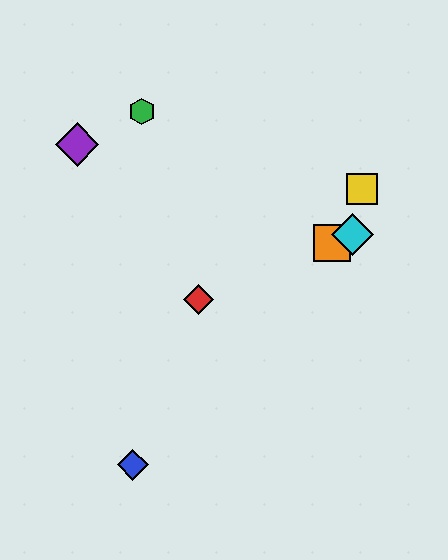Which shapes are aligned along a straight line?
The red diamond, the orange square, the cyan diamond are aligned along a straight line.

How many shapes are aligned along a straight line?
3 shapes (the red diamond, the orange square, the cyan diamond) are aligned along a straight line.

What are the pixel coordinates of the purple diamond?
The purple diamond is at (77, 145).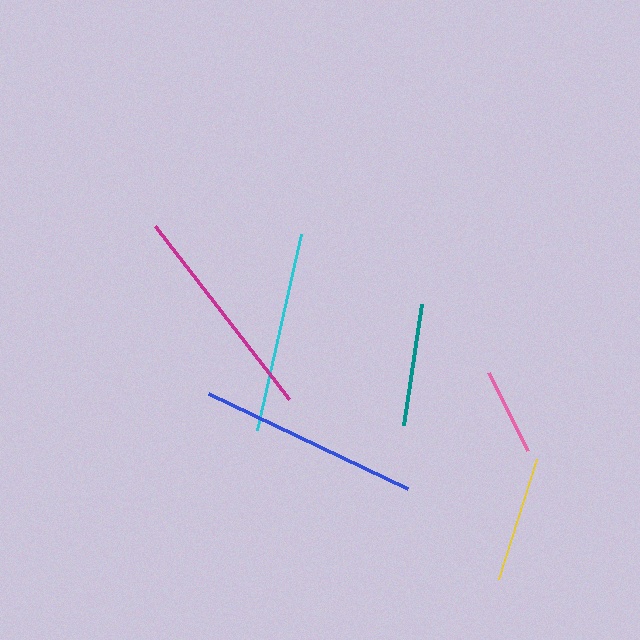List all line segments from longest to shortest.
From longest to shortest: blue, magenta, cyan, yellow, teal, pink.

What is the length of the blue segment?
The blue segment is approximately 221 pixels long.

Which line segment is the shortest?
The pink line is the shortest at approximately 88 pixels.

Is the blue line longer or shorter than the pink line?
The blue line is longer than the pink line.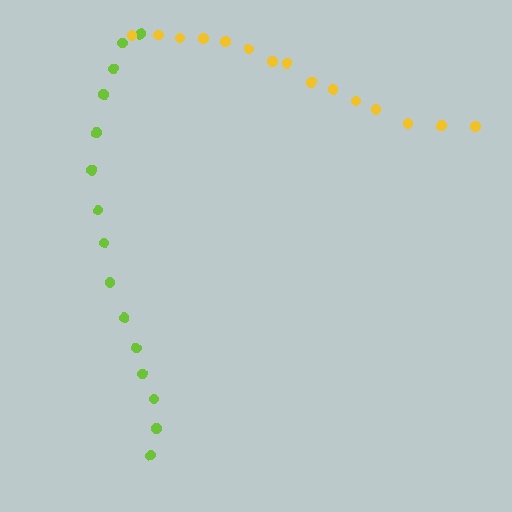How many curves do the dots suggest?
There are 2 distinct paths.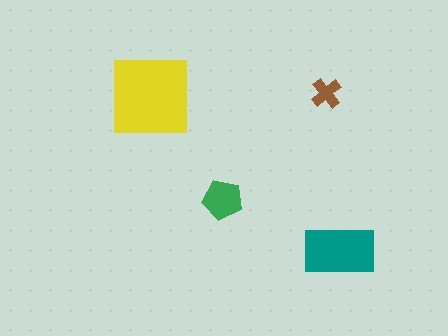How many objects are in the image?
There are 4 objects in the image.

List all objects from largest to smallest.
The yellow square, the teal rectangle, the green pentagon, the brown cross.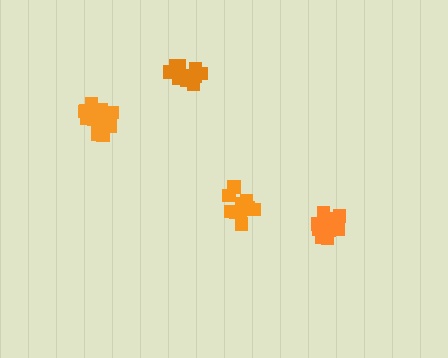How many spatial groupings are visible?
There are 4 spatial groupings.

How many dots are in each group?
Group 1: 16 dots, Group 2: 11 dots, Group 3: 11 dots, Group 4: 15 dots (53 total).